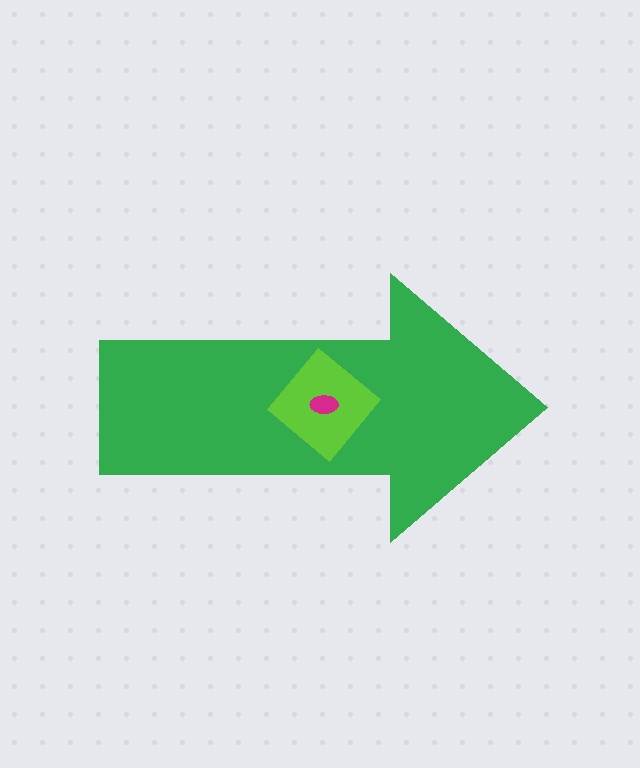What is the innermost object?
The magenta ellipse.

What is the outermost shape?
The green arrow.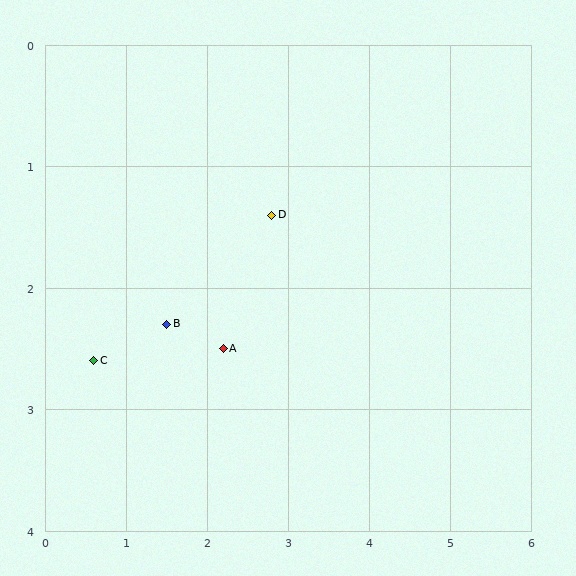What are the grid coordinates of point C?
Point C is at approximately (0.6, 2.6).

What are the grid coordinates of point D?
Point D is at approximately (2.8, 1.4).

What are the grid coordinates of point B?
Point B is at approximately (1.5, 2.3).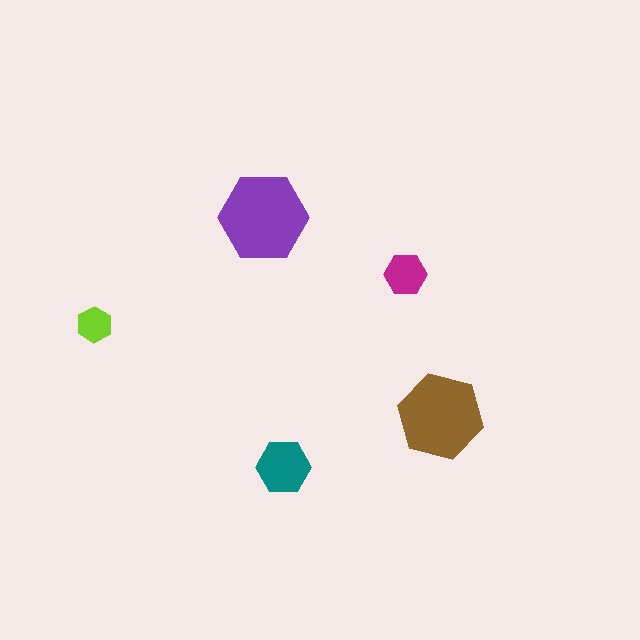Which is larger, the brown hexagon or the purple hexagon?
The purple one.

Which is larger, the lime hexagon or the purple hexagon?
The purple one.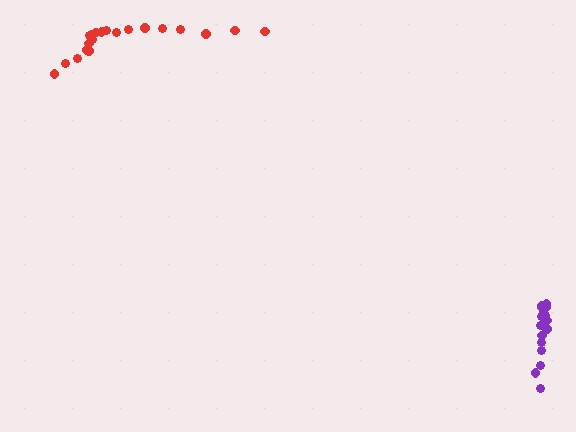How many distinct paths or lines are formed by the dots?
There are 2 distinct paths.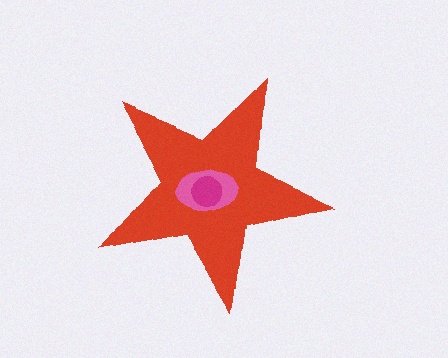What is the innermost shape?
The magenta circle.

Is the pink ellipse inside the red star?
Yes.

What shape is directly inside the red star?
The pink ellipse.